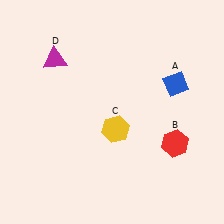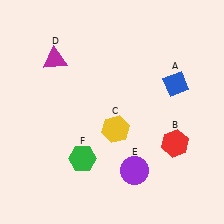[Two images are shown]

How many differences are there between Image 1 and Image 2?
There are 2 differences between the two images.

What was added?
A purple circle (E), a green hexagon (F) were added in Image 2.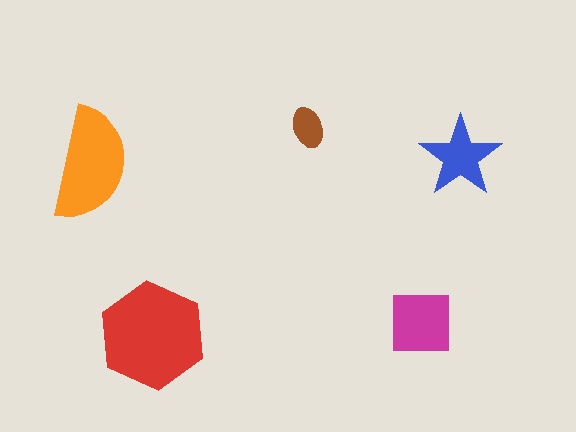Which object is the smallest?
The brown ellipse.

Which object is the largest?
The red hexagon.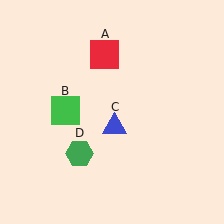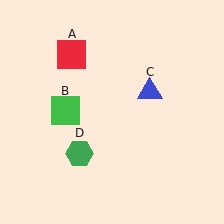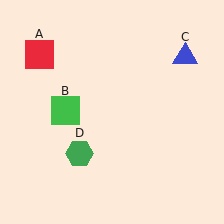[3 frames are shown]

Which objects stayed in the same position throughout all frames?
Green square (object B) and green hexagon (object D) remained stationary.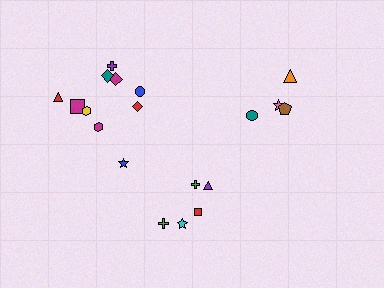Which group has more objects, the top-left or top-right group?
The top-left group.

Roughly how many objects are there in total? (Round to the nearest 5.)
Roughly 20 objects in total.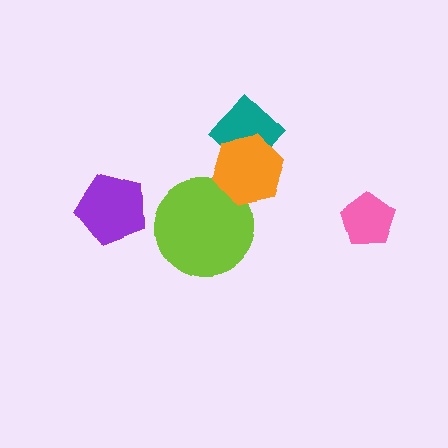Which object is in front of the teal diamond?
The orange hexagon is in front of the teal diamond.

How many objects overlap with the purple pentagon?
0 objects overlap with the purple pentagon.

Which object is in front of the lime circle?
The orange hexagon is in front of the lime circle.